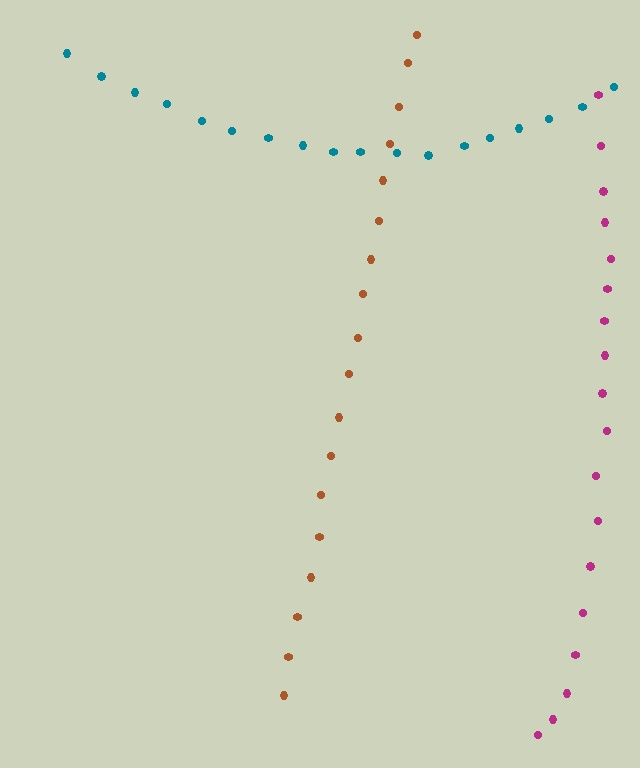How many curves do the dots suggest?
There are 3 distinct paths.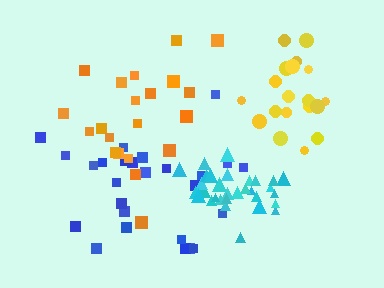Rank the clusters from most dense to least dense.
cyan, yellow, orange, blue.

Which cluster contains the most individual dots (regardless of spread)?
Cyan (31).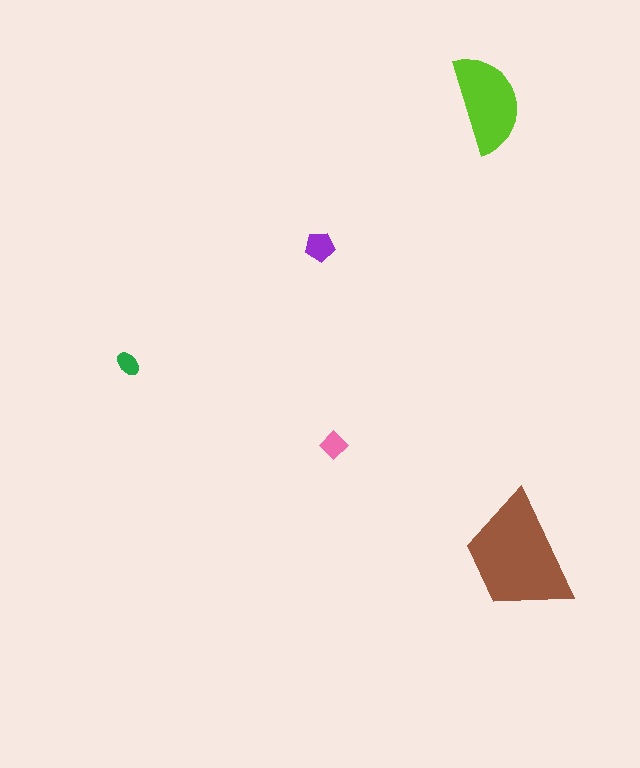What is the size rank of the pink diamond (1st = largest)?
4th.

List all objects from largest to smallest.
The brown trapezoid, the lime semicircle, the purple pentagon, the pink diamond, the green ellipse.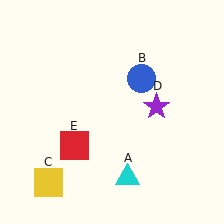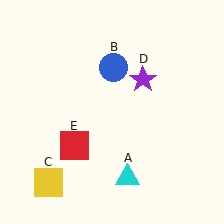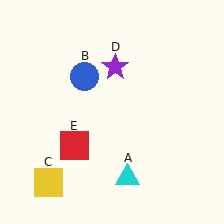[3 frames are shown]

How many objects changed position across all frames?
2 objects changed position: blue circle (object B), purple star (object D).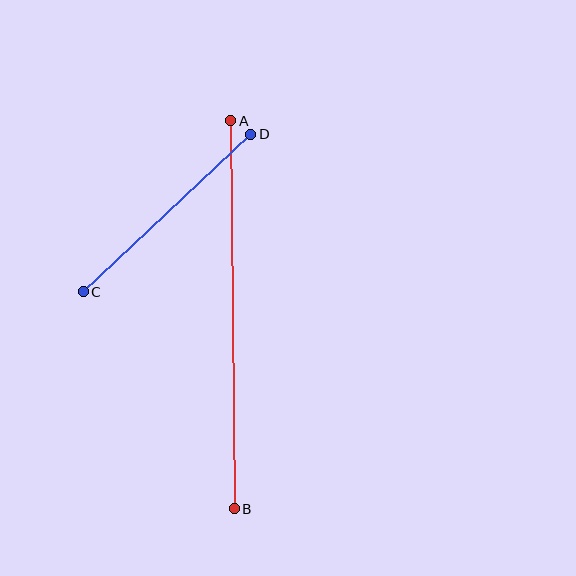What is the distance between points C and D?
The distance is approximately 230 pixels.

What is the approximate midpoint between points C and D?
The midpoint is at approximately (167, 213) pixels.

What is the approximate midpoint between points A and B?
The midpoint is at approximately (233, 315) pixels.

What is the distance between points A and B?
The distance is approximately 388 pixels.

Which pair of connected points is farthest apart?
Points A and B are farthest apart.